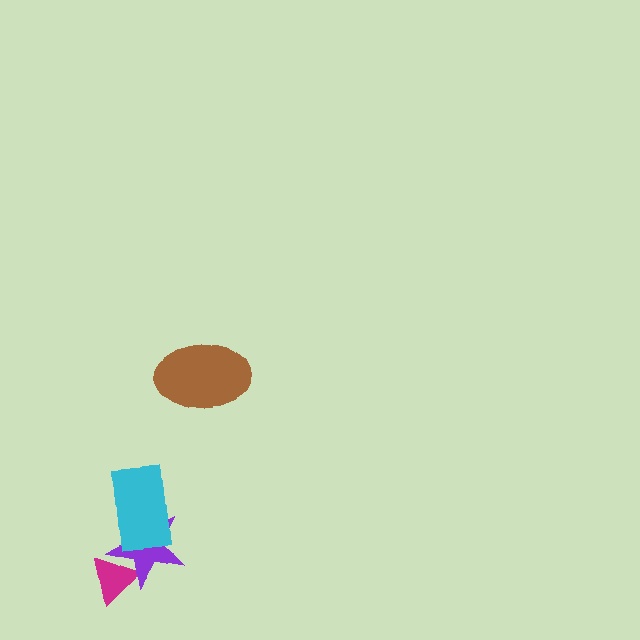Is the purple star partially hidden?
Yes, it is partially covered by another shape.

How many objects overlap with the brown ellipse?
0 objects overlap with the brown ellipse.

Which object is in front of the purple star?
The cyan rectangle is in front of the purple star.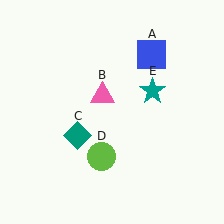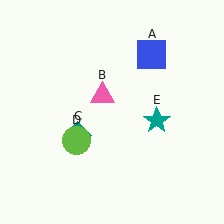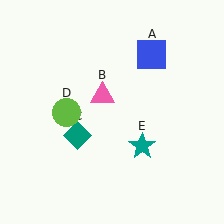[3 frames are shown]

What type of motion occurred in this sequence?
The lime circle (object D), teal star (object E) rotated clockwise around the center of the scene.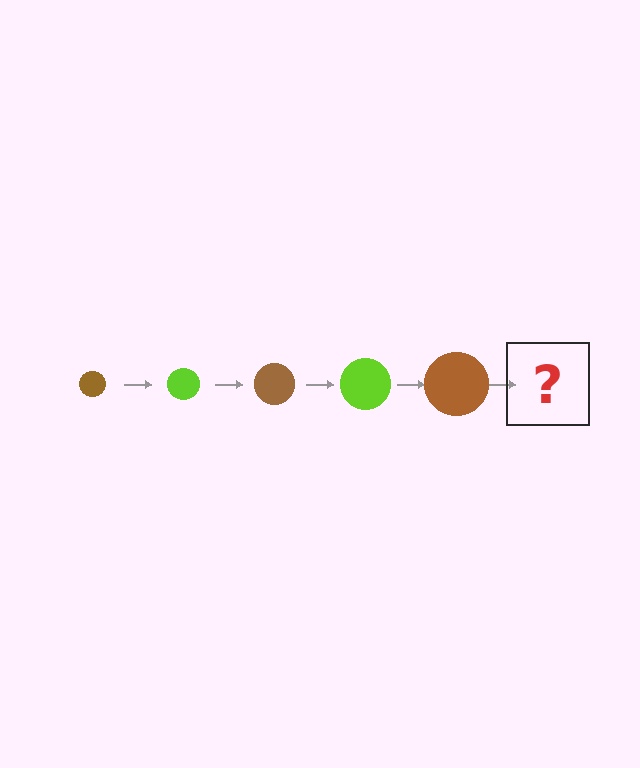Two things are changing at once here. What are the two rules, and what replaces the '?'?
The two rules are that the circle grows larger each step and the color cycles through brown and lime. The '?' should be a lime circle, larger than the previous one.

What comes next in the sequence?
The next element should be a lime circle, larger than the previous one.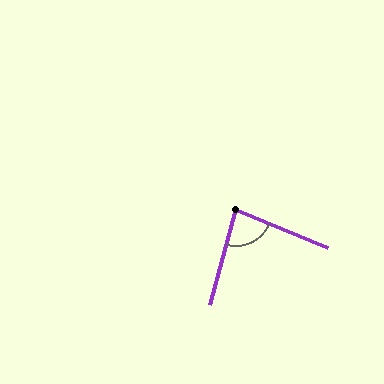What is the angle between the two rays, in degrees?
Approximately 83 degrees.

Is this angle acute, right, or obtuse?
It is acute.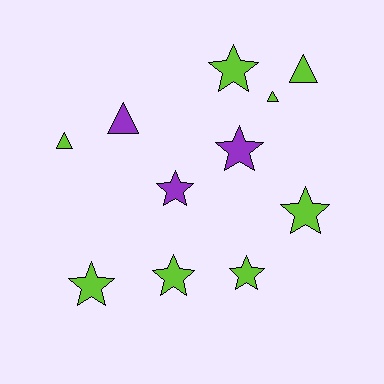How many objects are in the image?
There are 11 objects.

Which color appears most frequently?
Lime, with 8 objects.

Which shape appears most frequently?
Star, with 7 objects.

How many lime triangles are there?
There are 3 lime triangles.